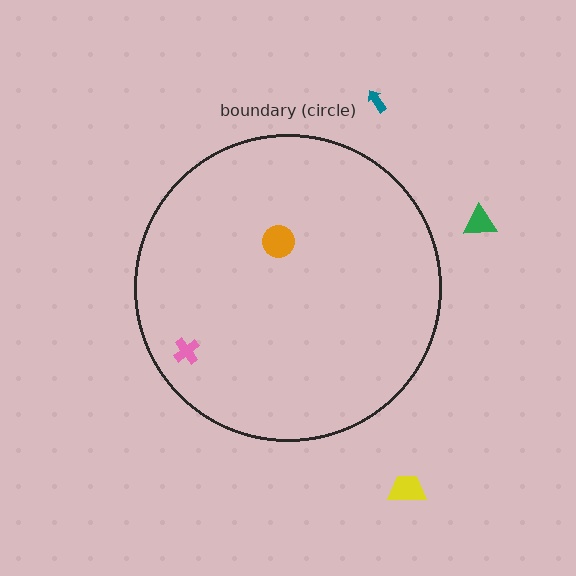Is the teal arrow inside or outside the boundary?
Outside.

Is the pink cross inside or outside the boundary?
Inside.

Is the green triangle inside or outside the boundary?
Outside.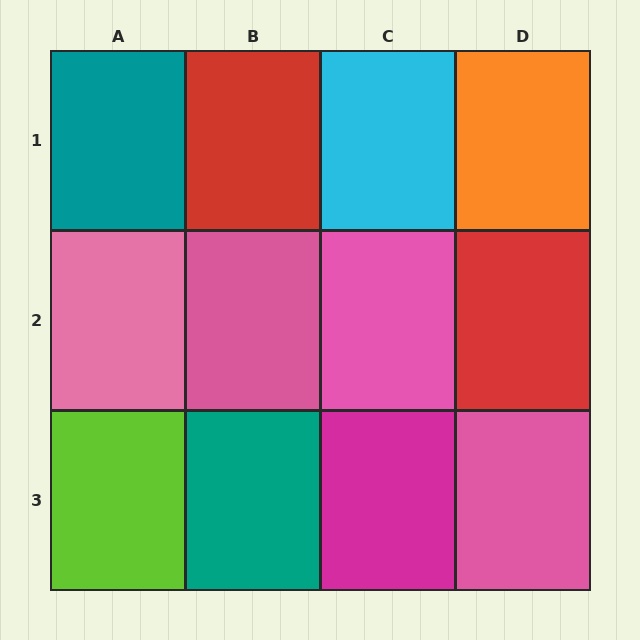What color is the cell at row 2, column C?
Pink.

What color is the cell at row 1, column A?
Teal.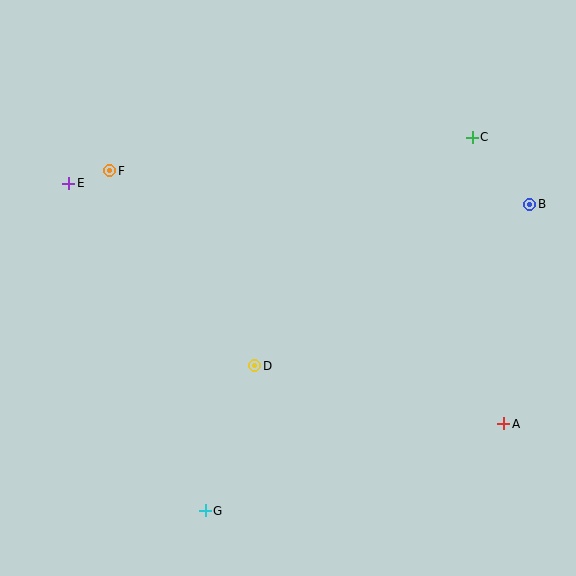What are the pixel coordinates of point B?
Point B is at (530, 204).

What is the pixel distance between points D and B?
The distance between D and B is 319 pixels.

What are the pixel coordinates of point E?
Point E is at (69, 183).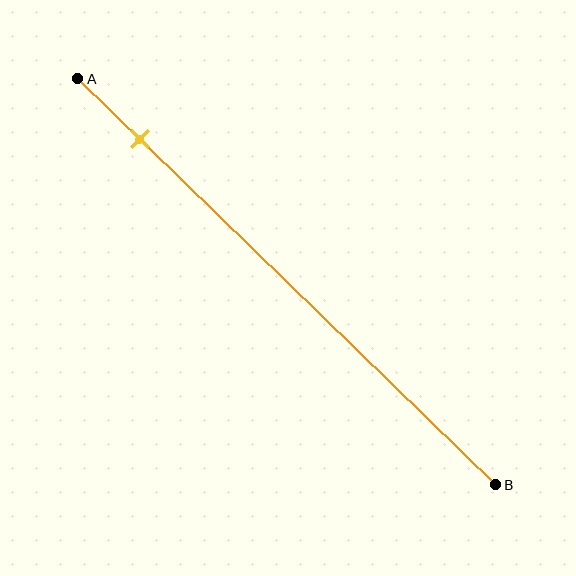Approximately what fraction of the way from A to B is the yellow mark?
The yellow mark is approximately 15% of the way from A to B.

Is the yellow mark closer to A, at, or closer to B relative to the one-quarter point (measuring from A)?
The yellow mark is closer to point A than the one-quarter point of segment AB.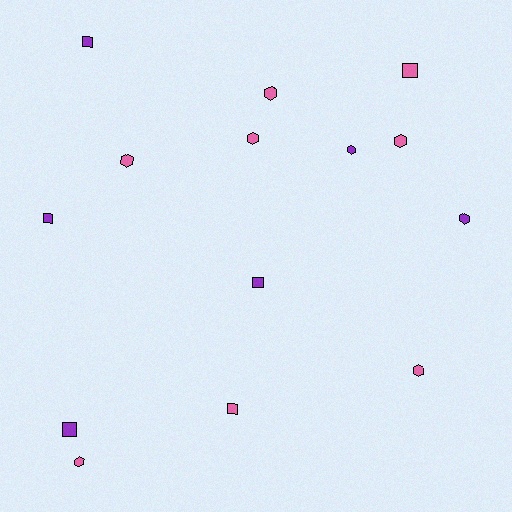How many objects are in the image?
There are 14 objects.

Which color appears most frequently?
Pink, with 8 objects.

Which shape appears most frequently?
Hexagon, with 8 objects.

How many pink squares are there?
There are 2 pink squares.